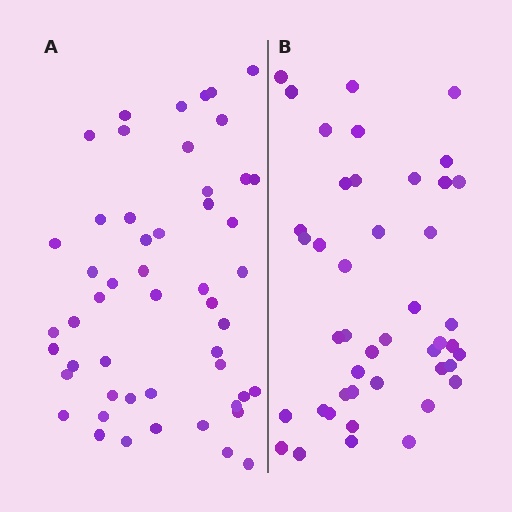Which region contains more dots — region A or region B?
Region A (the left region) has more dots.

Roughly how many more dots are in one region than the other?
Region A has roughly 8 or so more dots than region B.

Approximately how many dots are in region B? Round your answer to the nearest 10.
About 40 dots. (The exact count is 44, which rounds to 40.)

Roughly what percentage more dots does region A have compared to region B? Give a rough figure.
About 15% more.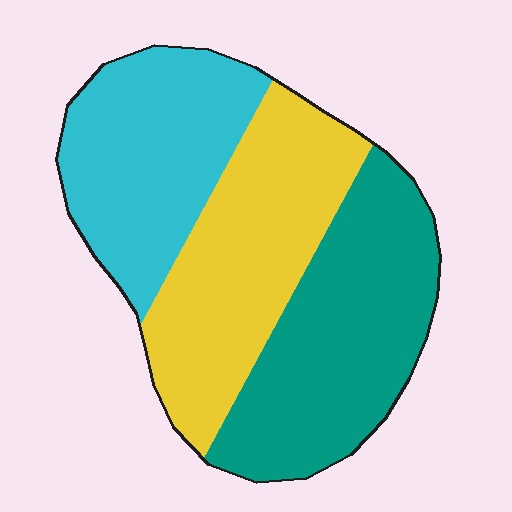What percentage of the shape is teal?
Teal covers 36% of the shape.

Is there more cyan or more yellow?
Yellow.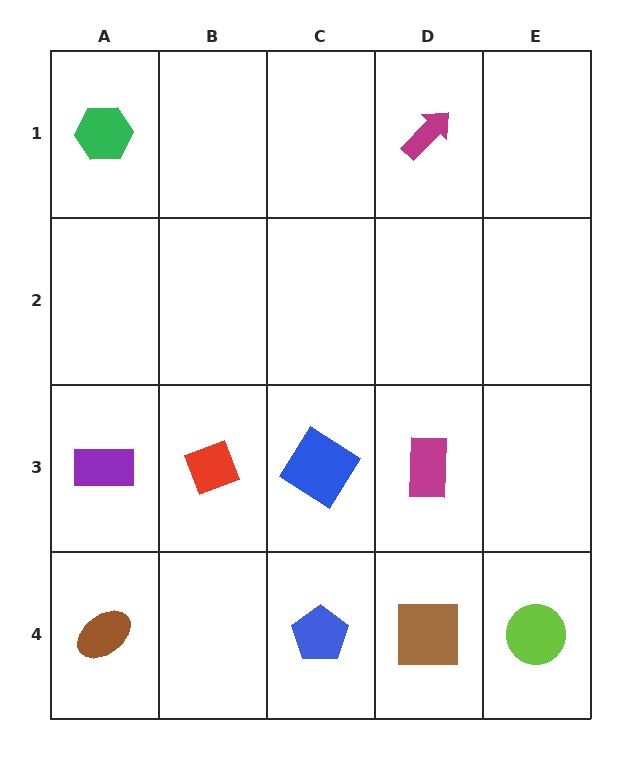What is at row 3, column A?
A purple rectangle.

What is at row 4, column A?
A brown ellipse.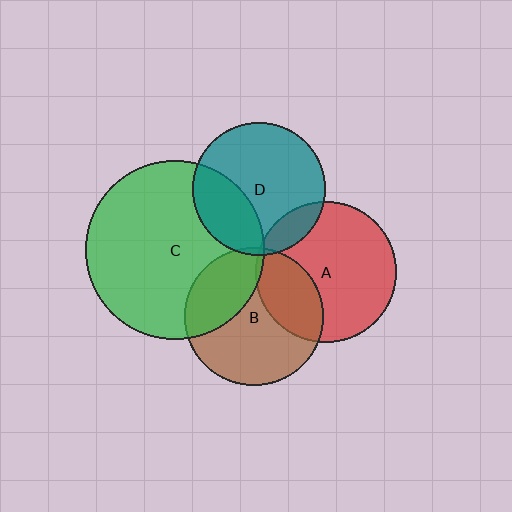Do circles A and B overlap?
Yes.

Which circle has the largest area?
Circle C (green).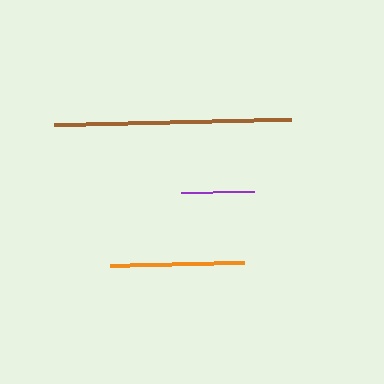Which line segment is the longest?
The brown line is the longest at approximately 237 pixels.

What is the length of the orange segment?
The orange segment is approximately 134 pixels long.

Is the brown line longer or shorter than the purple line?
The brown line is longer than the purple line.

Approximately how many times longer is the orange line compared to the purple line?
The orange line is approximately 1.9 times the length of the purple line.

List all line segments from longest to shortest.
From longest to shortest: brown, orange, purple.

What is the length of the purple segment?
The purple segment is approximately 72 pixels long.